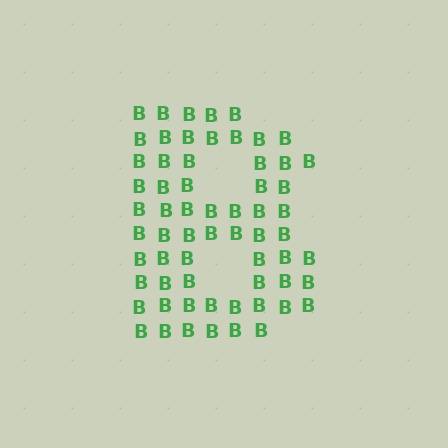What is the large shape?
The large shape is the letter B.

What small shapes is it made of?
It is made of small letter B's.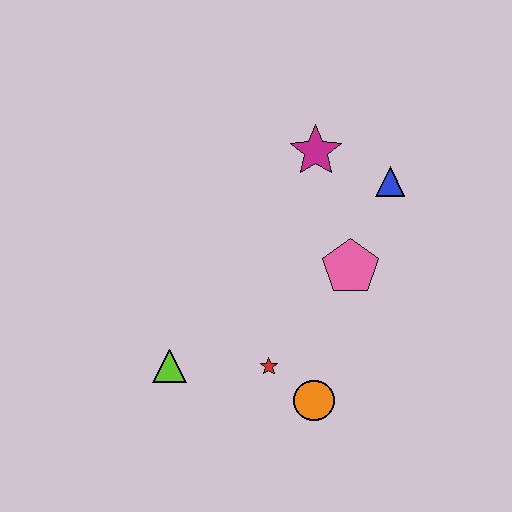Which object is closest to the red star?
The orange circle is closest to the red star.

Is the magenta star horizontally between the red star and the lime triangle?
No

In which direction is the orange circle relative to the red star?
The orange circle is to the right of the red star.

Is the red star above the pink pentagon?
No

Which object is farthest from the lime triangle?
The blue triangle is farthest from the lime triangle.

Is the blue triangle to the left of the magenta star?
No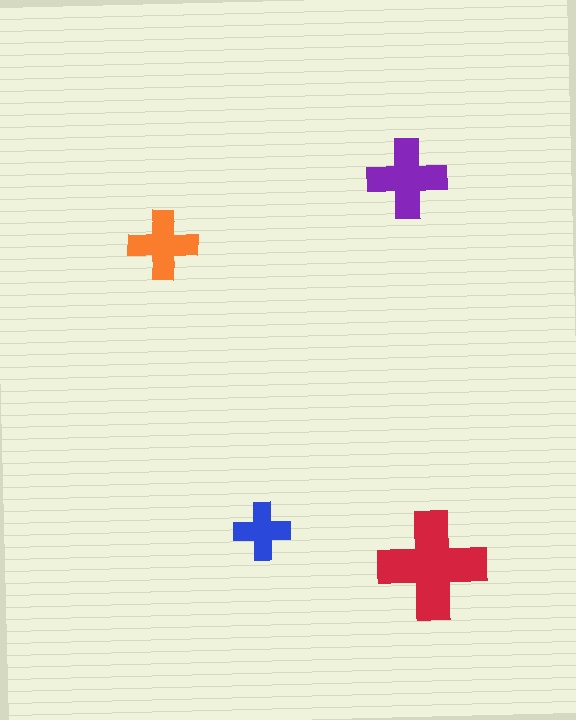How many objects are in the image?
There are 4 objects in the image.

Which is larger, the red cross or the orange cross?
The red one.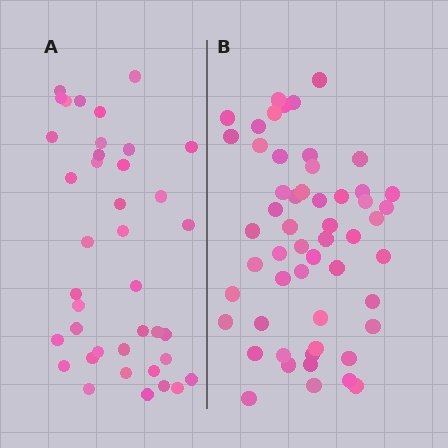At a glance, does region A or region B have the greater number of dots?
Region B (the right region) has more dots.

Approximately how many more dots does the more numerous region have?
Region B has approximately 15 more dots than region A.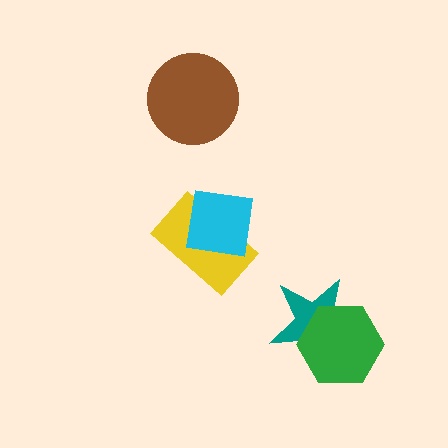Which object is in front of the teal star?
The green hexagon is in front of the teal star.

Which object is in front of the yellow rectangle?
The cyan square is in front of the yellow rectangle.